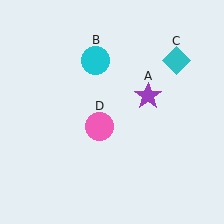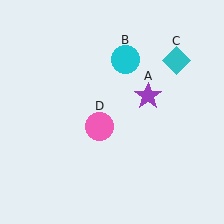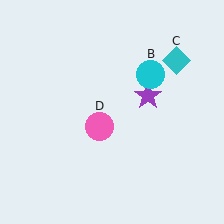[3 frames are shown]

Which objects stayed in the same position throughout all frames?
Purple star (object A) and cyan diamond (object C) and pink circle (object D) remained stationary.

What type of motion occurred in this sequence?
The cyan circle (object B) rotated clockwise around the center of the scene.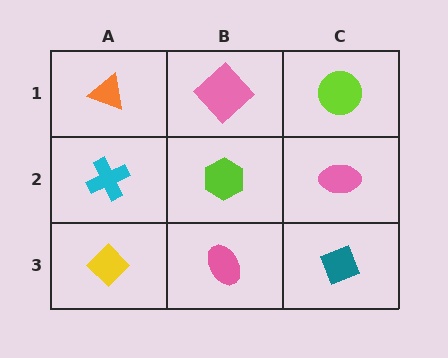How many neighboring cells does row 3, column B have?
3.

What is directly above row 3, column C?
A pink ellipse.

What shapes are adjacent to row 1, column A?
A cyan cross (row 2, column A), a pink diamond (row 1, column B).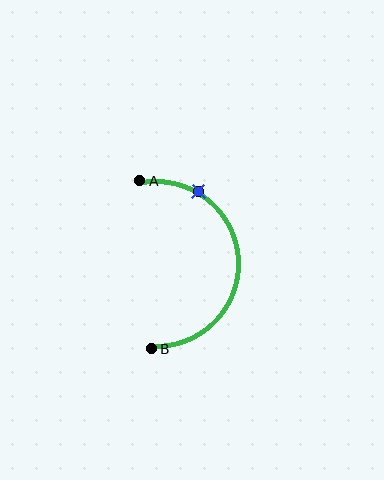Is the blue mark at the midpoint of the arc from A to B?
No. The blue mark lies on the arc but is closer to endpoint A. The arc midpoint would be at the point on the curve equidistant along the arc from both A and B.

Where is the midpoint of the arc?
The arc midpoint is the point on the curve farthest from the straight line joining A and B. It sits to the right of that line.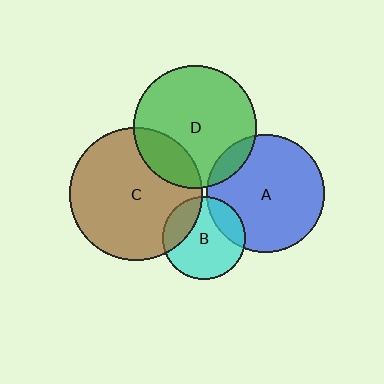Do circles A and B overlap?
Yes.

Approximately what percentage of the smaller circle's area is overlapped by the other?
Approximately 20%.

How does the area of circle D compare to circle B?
Approximately 2.2 times.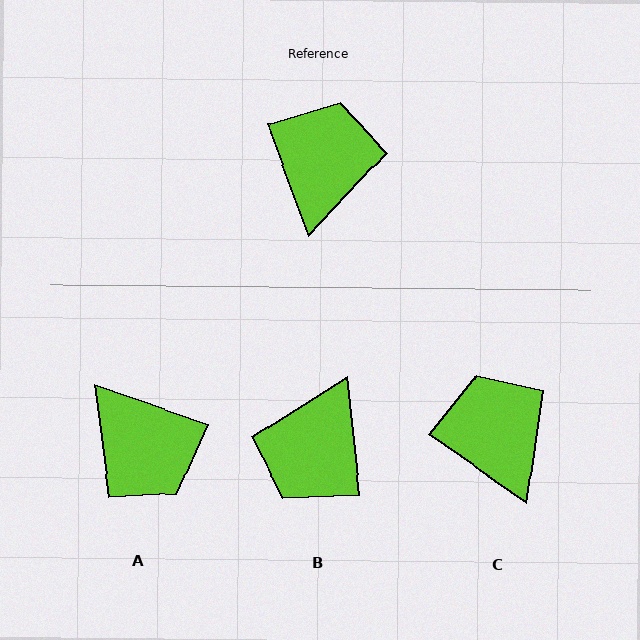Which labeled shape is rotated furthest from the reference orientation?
B, about 165 degrees away.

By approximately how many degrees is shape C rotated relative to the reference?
Approximately 35 degrees counter-clockwise.